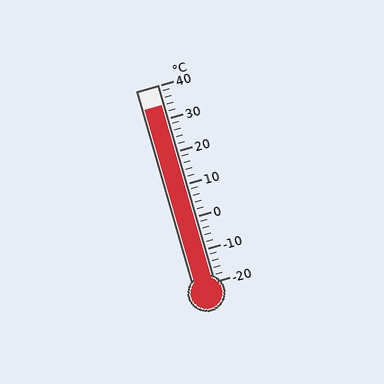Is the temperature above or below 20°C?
The temperature is above 20°C.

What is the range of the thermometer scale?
The thermometer scale ranges from -20°C to 40°C.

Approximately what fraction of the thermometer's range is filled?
The thermometer is filled to approximately 90% of its range.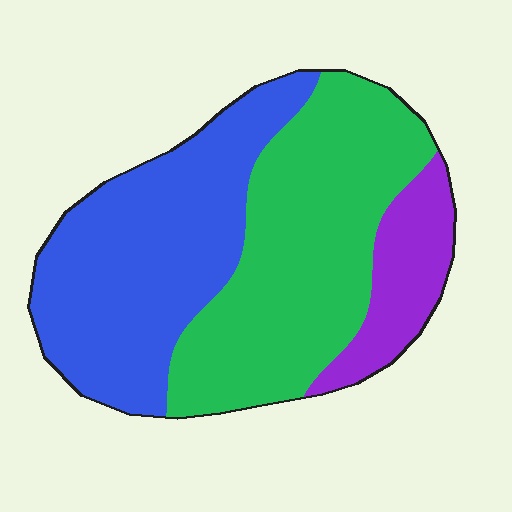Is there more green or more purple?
Green.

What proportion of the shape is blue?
Blue covers 42% of the shape.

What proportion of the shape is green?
Green covers 45% of the shape.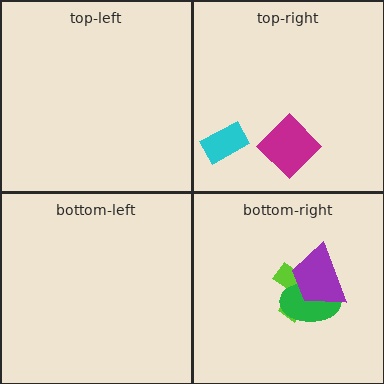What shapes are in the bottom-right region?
The lime cross, the green ellipse, the purple trapezoid.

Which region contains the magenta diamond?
The top-right region.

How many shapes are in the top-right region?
2.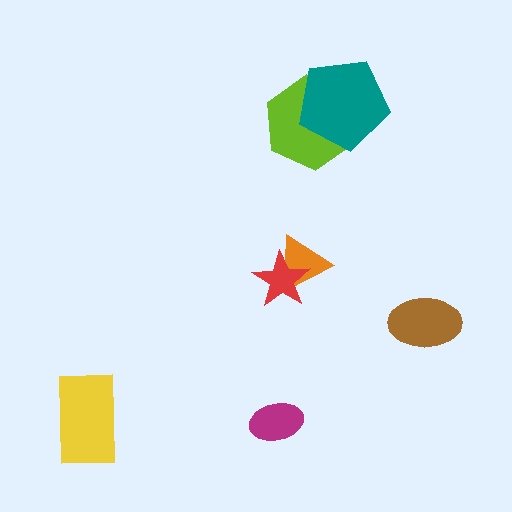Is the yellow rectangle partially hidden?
No, no other shape covers it.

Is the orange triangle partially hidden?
Yes, it is partially covered by another shape.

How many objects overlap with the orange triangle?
1 object overlaps with the orange triangle.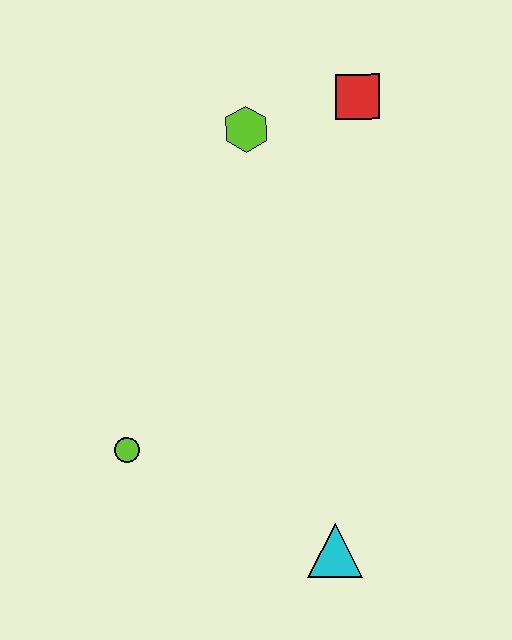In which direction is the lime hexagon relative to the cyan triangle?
The lime hexagon is above the cyan triangle.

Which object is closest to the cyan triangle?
The lime circle is closest to the cyan triangle.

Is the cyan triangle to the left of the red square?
Yes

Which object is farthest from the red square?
The cyan triangle is farthest from the red square.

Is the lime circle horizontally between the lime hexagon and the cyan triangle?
No